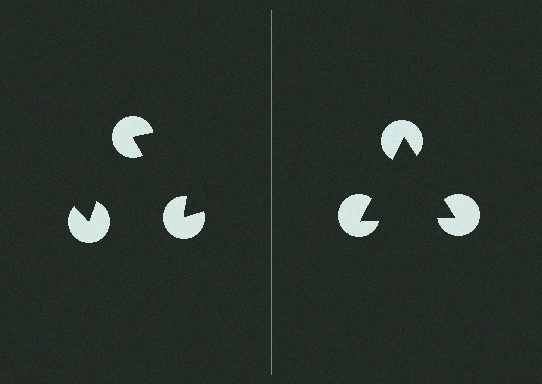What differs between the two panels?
The pac-man discs are positioned identically on both sides; only the wedge orientations differ. On the right they align to a triangle; on the left they are misaligned.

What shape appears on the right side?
An illusory triangle.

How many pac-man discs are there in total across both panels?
6 — 3 on each side.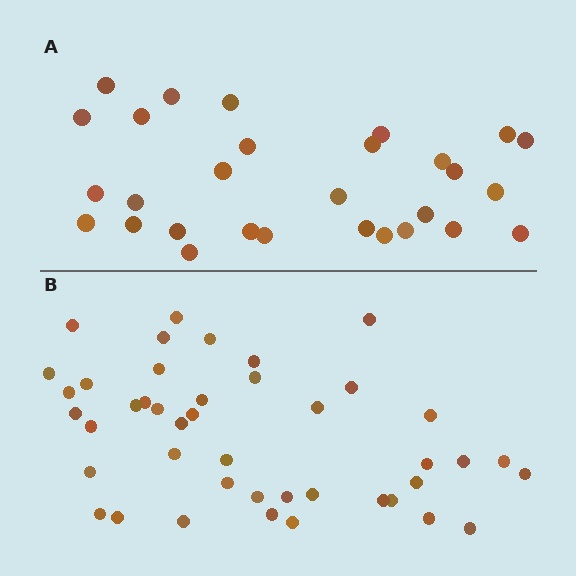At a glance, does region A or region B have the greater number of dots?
Region B (the bottom region) has more dots.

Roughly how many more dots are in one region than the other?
Region B has approximately 15 more dots than region A.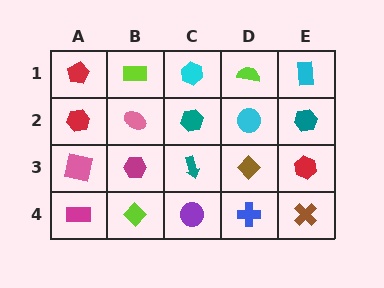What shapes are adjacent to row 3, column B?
A pink ellipse (row 2, column B), a lime diamond (row 4, column B), a pink square (row 3, column A), a teal arrow (row 3, column C).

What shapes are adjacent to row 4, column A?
A pink square (row 3, column A), a lime diamond (row 4, column B).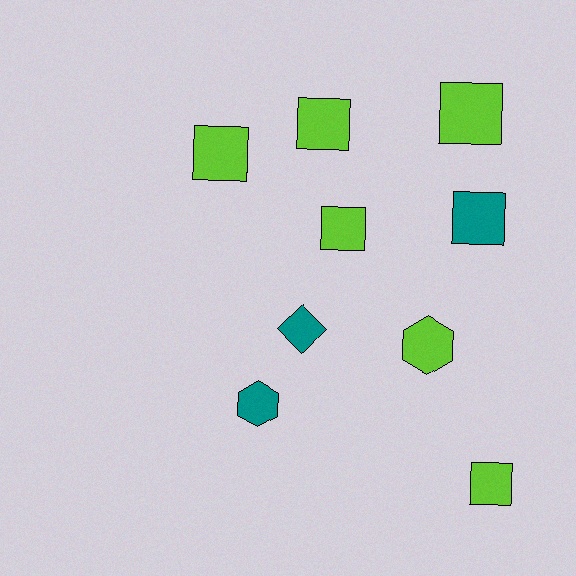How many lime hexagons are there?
There is 1 lime hexagon.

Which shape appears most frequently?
Square, with 6 objects.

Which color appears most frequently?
Lime, with 6 objects.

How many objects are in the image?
There are 9 objects.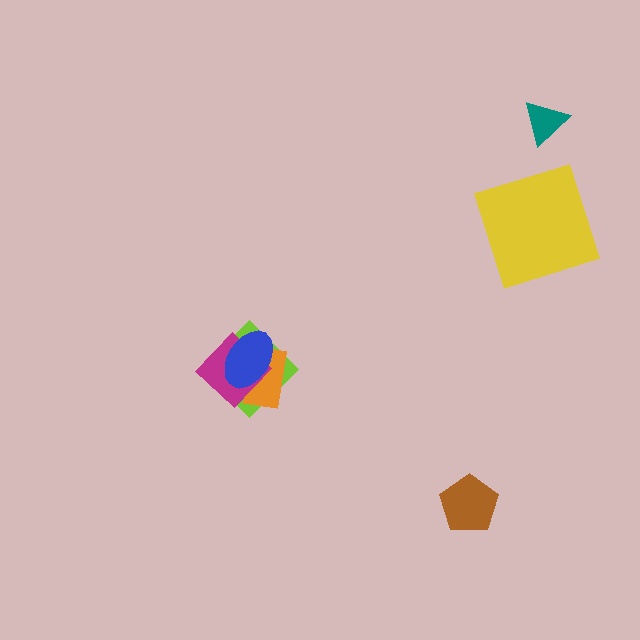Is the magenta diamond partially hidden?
Yes, it is partially covered by another shape.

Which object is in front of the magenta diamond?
The blue ellipse is in front of the magenta diamond.